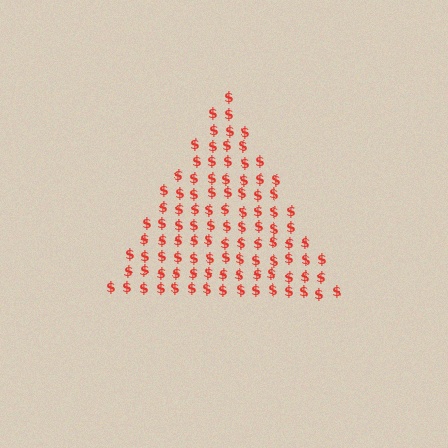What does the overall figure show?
The overall figure shows a triangle.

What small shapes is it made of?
It is made of small dollar signs.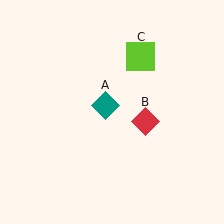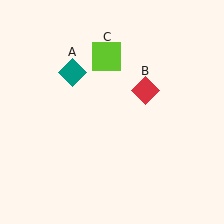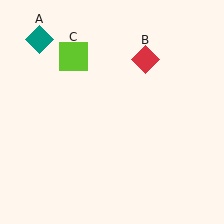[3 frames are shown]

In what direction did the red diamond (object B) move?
The red diamond (object B) moved up.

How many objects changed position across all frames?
3 objects changed position: teal diamond (object A), red diamond (object B), lime square (object C).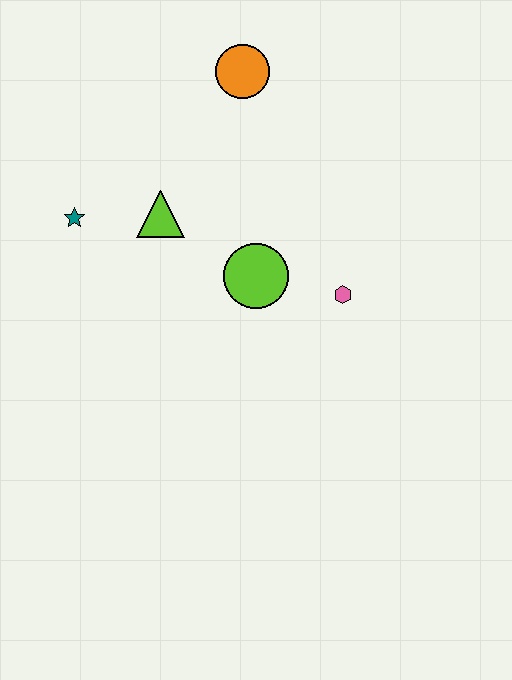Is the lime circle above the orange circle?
No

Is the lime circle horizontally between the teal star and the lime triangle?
No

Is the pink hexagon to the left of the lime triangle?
No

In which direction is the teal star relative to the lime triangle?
The teal star is to the left of the lime triangle.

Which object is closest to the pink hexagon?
The lime circle is closest to the pink hexagon.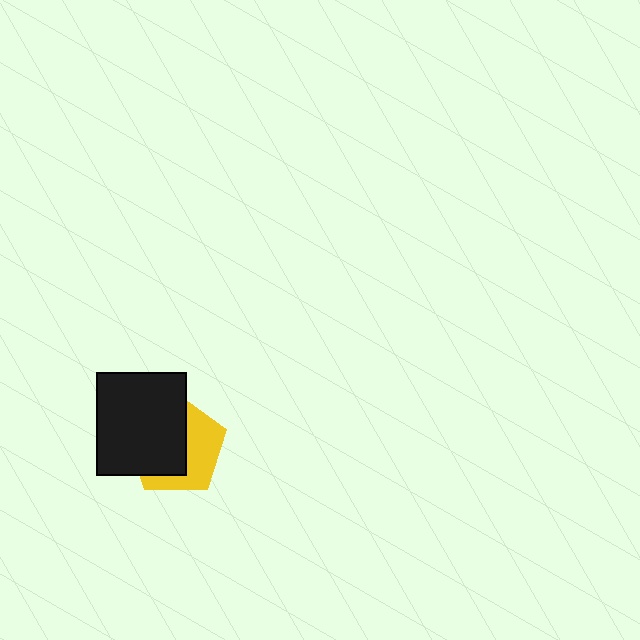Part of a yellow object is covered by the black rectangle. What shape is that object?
It is a pentagon.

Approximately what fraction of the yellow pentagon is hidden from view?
Roughly 57% of the yellow pentagon is hidden behind the black rectangle.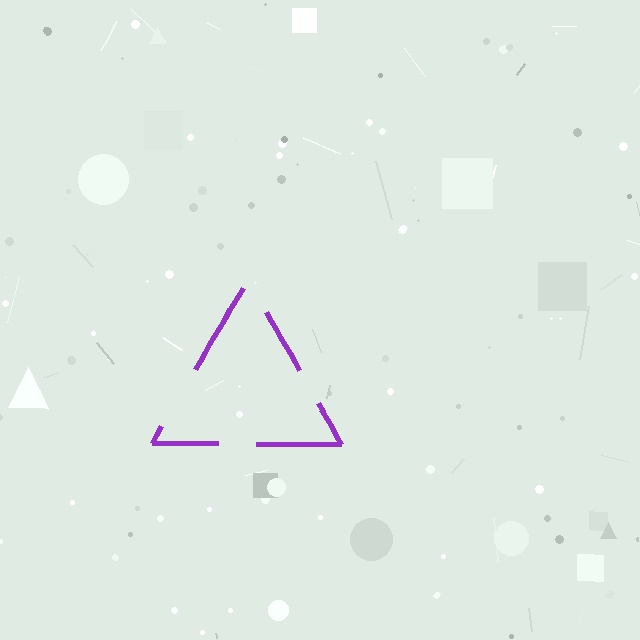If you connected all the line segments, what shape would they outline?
They would outline a triangle.